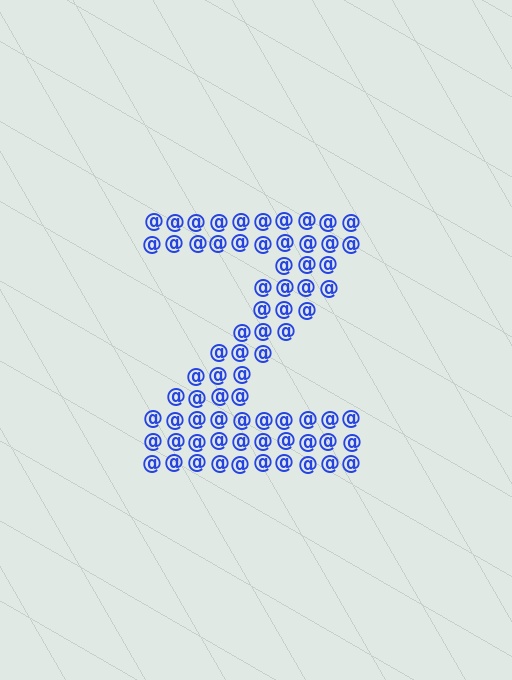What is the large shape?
The large shape is the letter Z.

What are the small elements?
The small elements are at signs.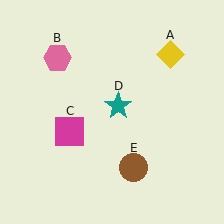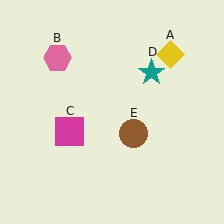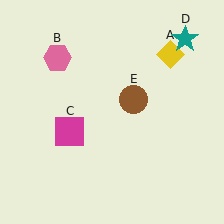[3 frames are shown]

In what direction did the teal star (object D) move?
The teal star (object D) moved up and to the right.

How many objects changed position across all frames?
2 objects changed position: teal star (object D), brown circle (object E).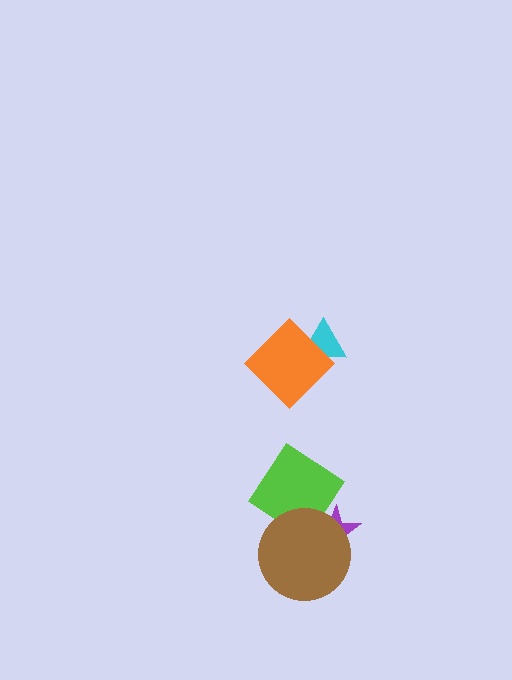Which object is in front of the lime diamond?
The brown circle is in front of the lime diamond.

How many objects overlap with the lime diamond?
2 objects overlap with the lime diamond.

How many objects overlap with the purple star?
2 objects overlap with the purple star.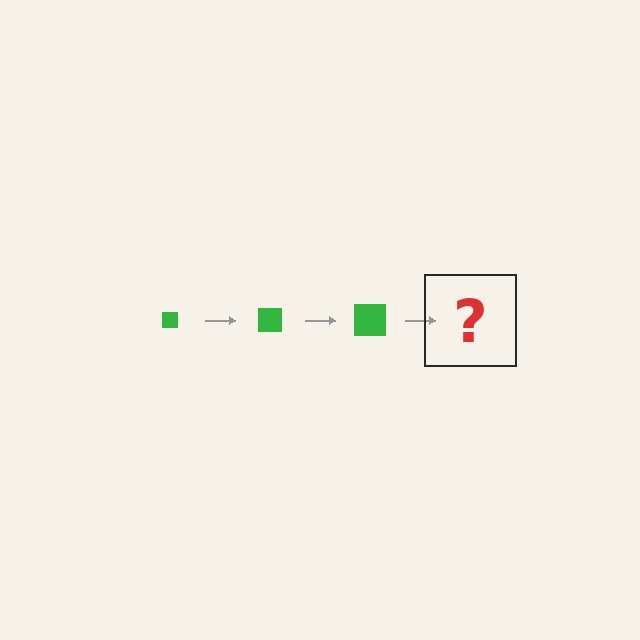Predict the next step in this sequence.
The next step is a green square, larger than the previous one.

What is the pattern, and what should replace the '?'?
The pattern is that the square gets progressively larger each step. The '?' should be a green square, larger than the previous one.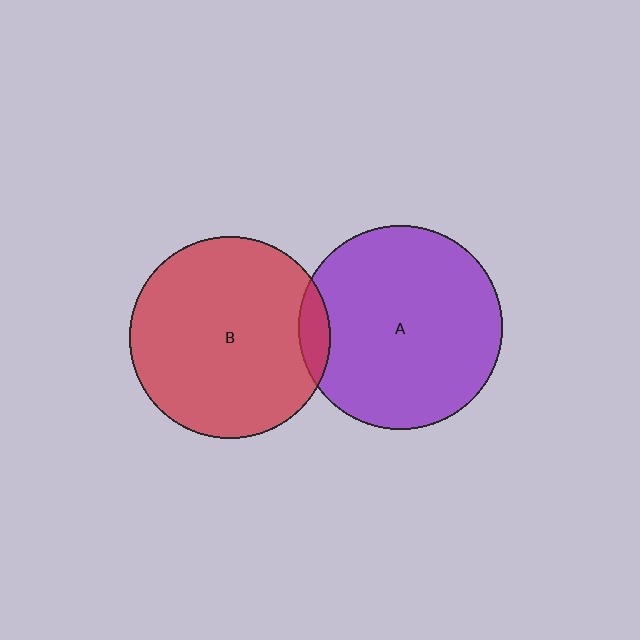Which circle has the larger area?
Circle A (purple).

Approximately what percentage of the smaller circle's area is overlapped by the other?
Approximately 5%.